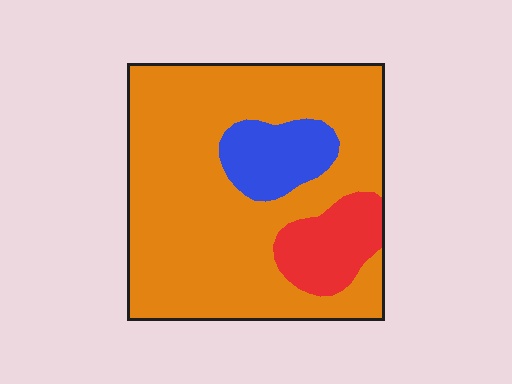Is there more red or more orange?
Orange.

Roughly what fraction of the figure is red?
Red covers roughly 10% of the figure.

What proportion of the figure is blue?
Blue takes up about one eighth (1/8) of the figure.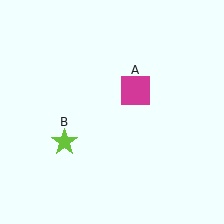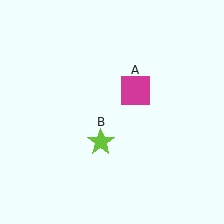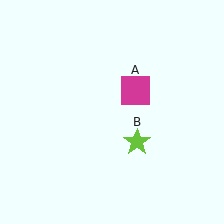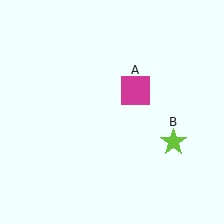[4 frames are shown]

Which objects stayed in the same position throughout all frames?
Magenta square (object A) remained stationary.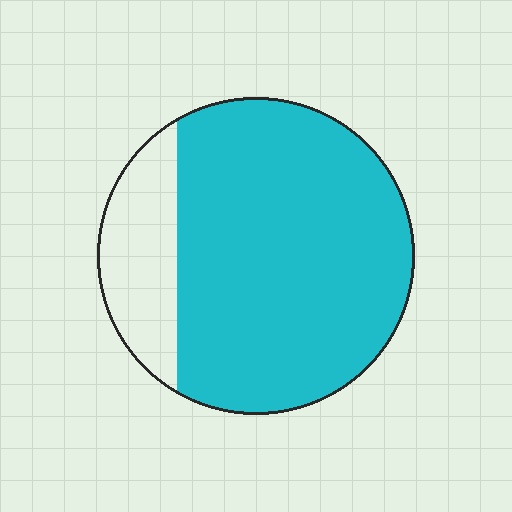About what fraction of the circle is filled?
About four fifths (4/5).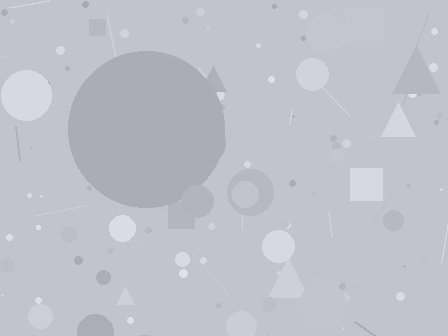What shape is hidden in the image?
A circle is hidden in the image.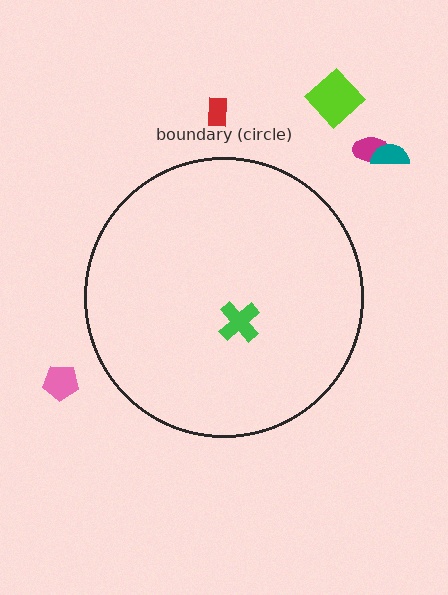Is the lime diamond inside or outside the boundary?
Outside.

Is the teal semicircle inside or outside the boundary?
Outside.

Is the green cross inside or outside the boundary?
Inside.